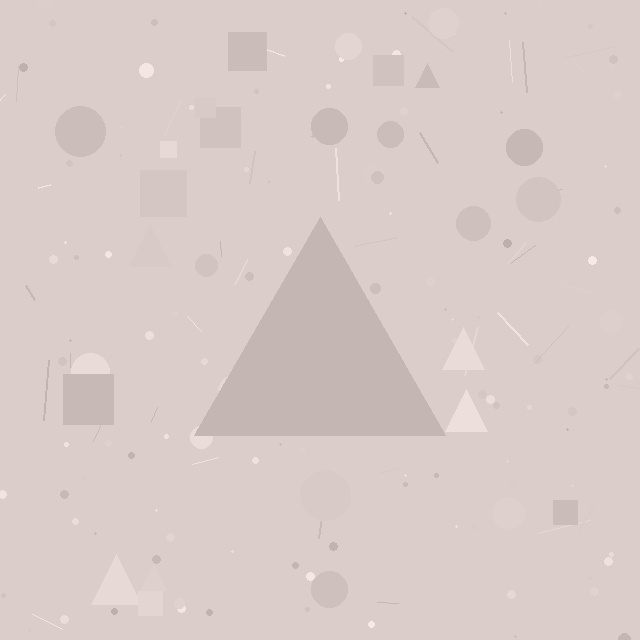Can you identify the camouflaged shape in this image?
The camouflaged shape is a triangle.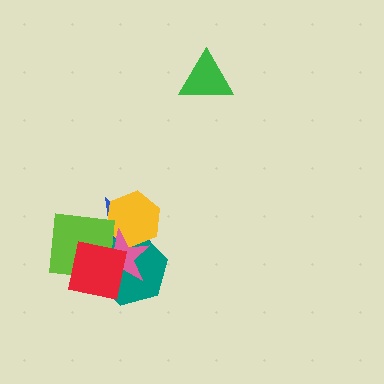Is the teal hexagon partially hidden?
Yes, it is partially covered by another shape.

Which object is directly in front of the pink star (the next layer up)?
The lime square is directly in front of the pink star.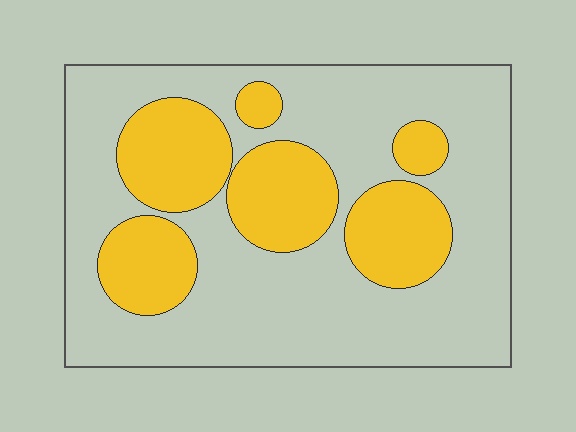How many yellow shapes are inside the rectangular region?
6.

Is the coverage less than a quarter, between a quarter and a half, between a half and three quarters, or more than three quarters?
Between a quarter and a half.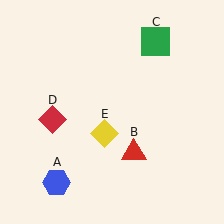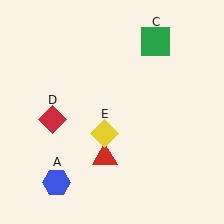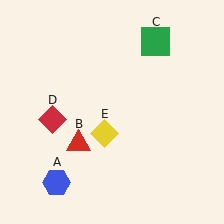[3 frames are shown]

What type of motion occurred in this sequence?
The red triangle (object B) rotated clockwise around the center of the scene.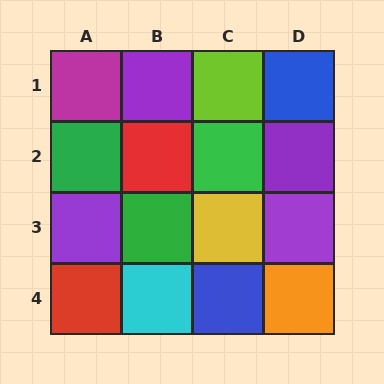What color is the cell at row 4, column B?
Cyan.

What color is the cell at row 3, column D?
Purple.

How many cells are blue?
2 cells are blue.